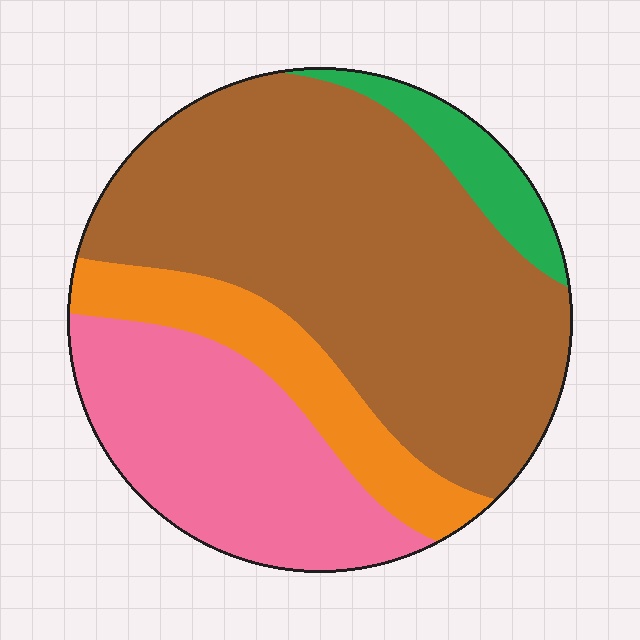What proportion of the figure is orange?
Orange covers roughly 15% of the figure.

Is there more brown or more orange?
Brown.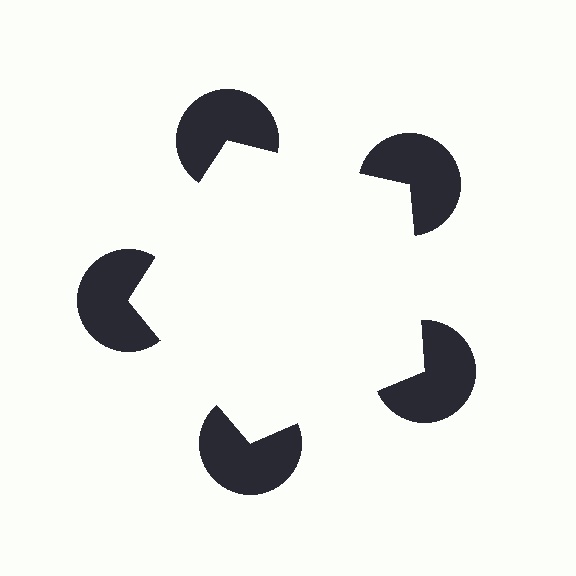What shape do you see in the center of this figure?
An illusory pentagon — its edges are inferred from the aligned wedge cuts in the pac-man discs, not physically drawn.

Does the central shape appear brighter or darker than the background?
It typically appears slightly brighter than the background, even though no actual brightness change is drawn.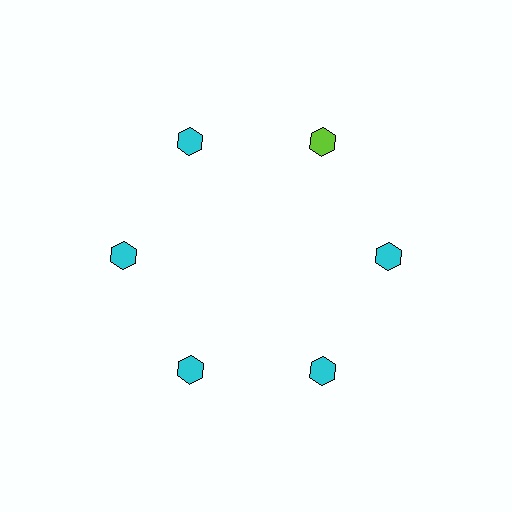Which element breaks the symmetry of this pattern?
The lime hexagon at roughly the 1 o'clock position breaks the symmetry. All other shapes are cyan hexagons.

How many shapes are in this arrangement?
There are 6 shapes arranged in a ring pattern.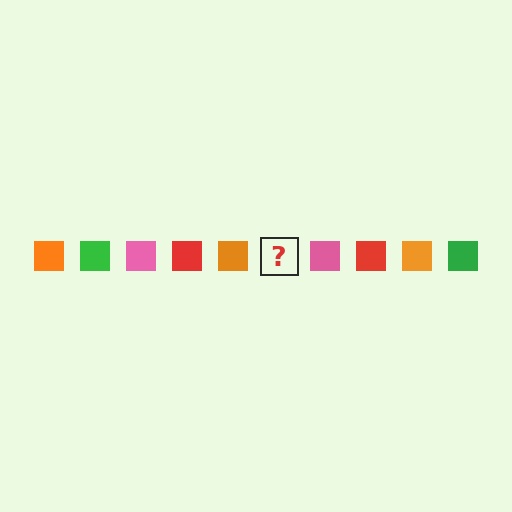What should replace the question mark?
The question mark should be replaced with a green square.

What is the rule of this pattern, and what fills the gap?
The rule is that the pattern cycles through orange, green, pink, red squares. The gap should be filled with a green square.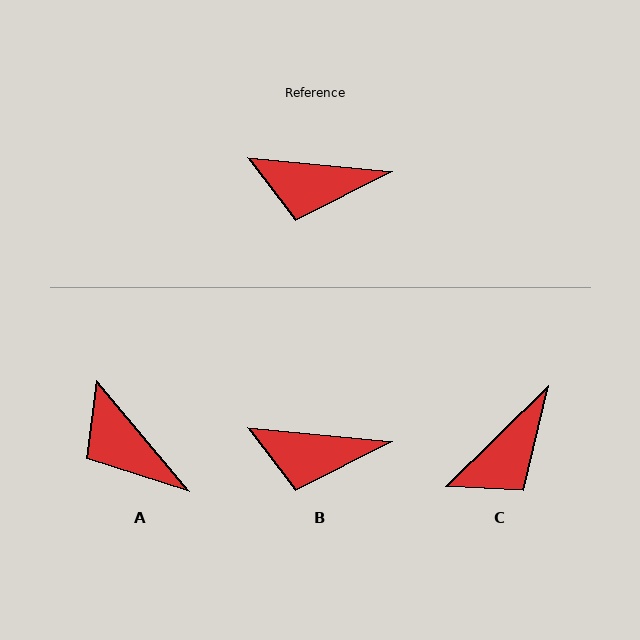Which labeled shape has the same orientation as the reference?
B.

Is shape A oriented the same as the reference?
No, it is off by about 45 degrees.